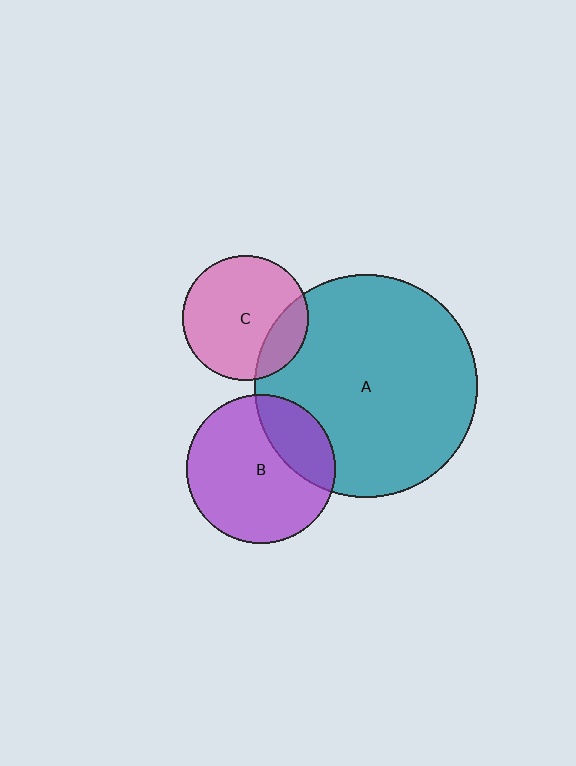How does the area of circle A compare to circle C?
Approximately 3.2 times.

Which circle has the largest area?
Circle A (teal).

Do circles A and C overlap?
Yes.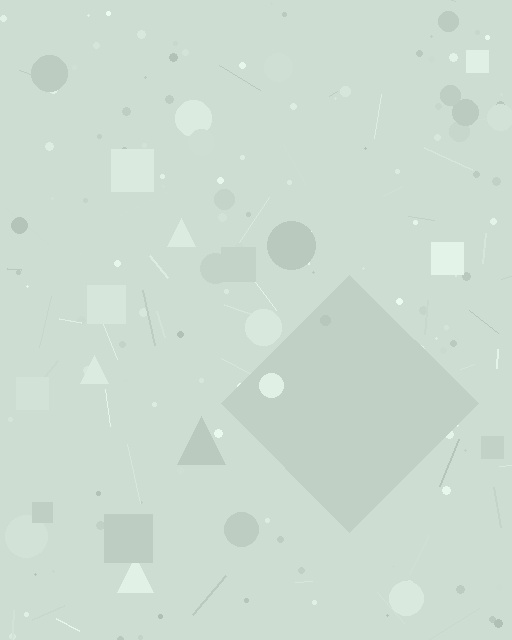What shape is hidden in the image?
A diamond is hidden in the image.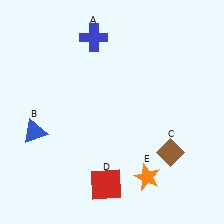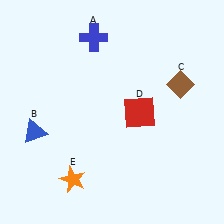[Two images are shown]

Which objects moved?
The objects that moved are: the brown diamond (C), the red square (D), the orange star (E).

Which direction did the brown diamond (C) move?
The brown diamond (C) moved up.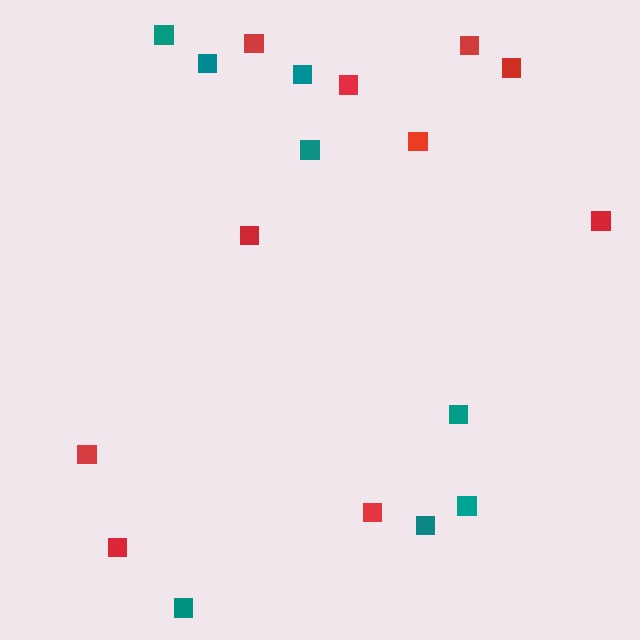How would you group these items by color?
There are 2 groups: one group of red squares (10) and one group of teal squares (8).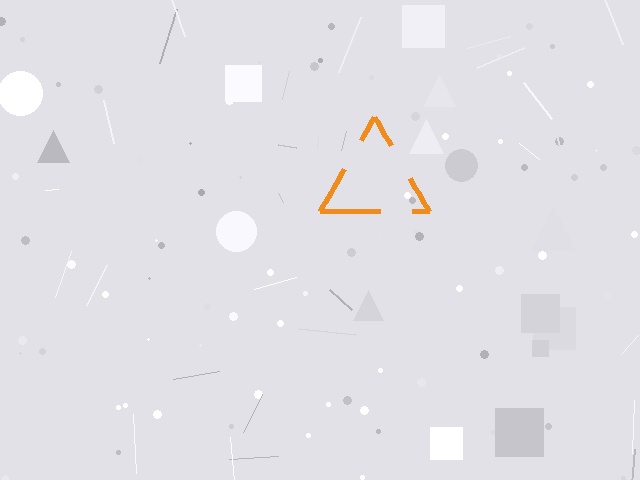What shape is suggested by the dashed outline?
The dashed outline suggests a triangle.